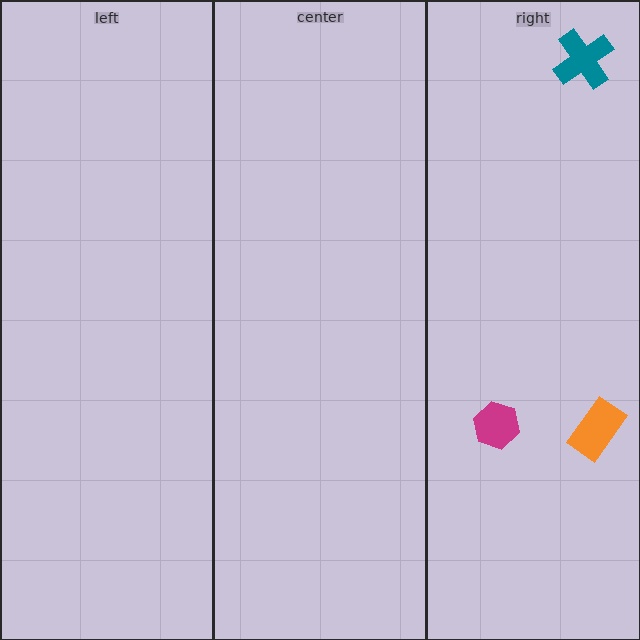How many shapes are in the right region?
3.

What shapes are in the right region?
The teal cross, the orange rectangle, the magenta hexagon.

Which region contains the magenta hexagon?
The right region.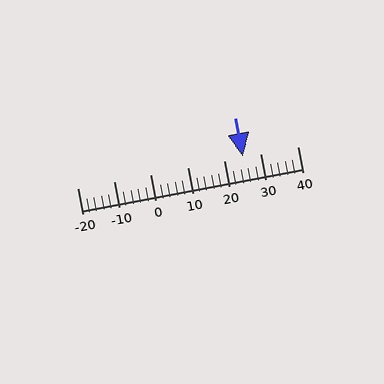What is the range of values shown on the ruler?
The ruler shows values from -20 to 40.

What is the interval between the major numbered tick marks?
The major tick marks are spaced 10 units apart.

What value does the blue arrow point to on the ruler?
The blue arrow points to approximately 25.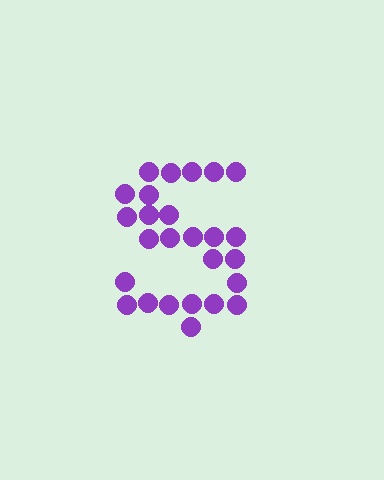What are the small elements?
The small elements are circles.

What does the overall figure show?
The overall figure shows the letter S.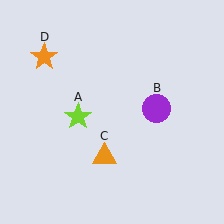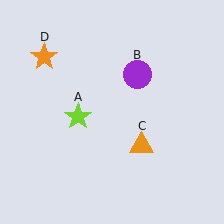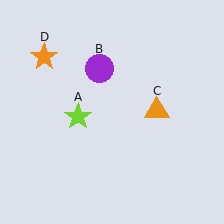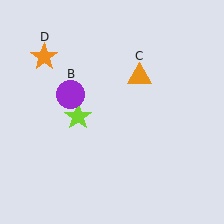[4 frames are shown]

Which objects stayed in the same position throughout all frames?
Lime star (object A) and orange star (object D) remained stationary.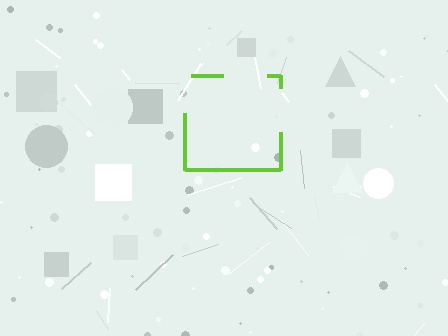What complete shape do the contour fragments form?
The contour fragments form a square.